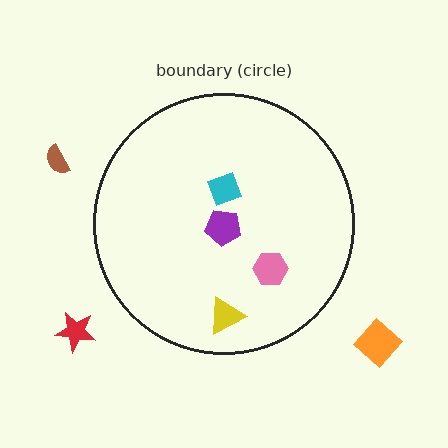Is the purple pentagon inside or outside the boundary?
Inside.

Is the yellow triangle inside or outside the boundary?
Inside.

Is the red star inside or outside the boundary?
Outside.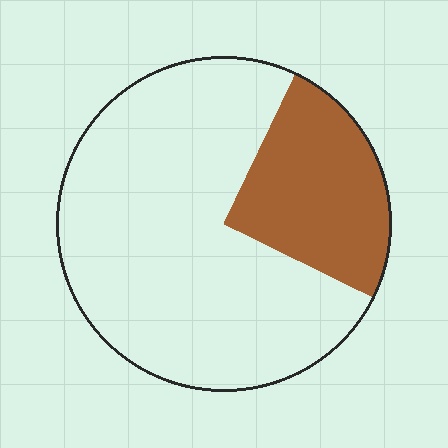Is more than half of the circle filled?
No.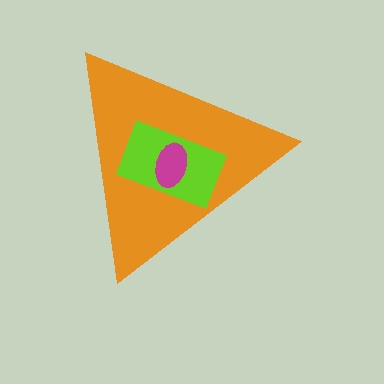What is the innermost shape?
The magenta ellipse.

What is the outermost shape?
The orange triangle.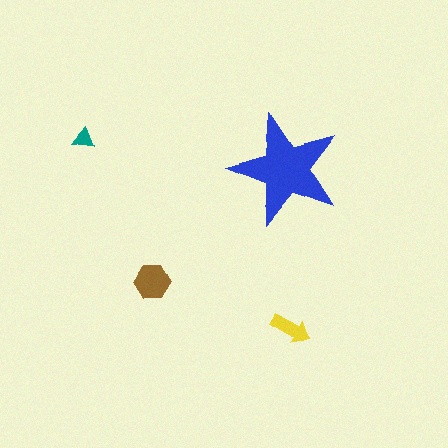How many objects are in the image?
There are 4 objects in the image.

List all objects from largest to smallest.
The blue star, the brown hexagon, the yellow arrow, the teal triangle.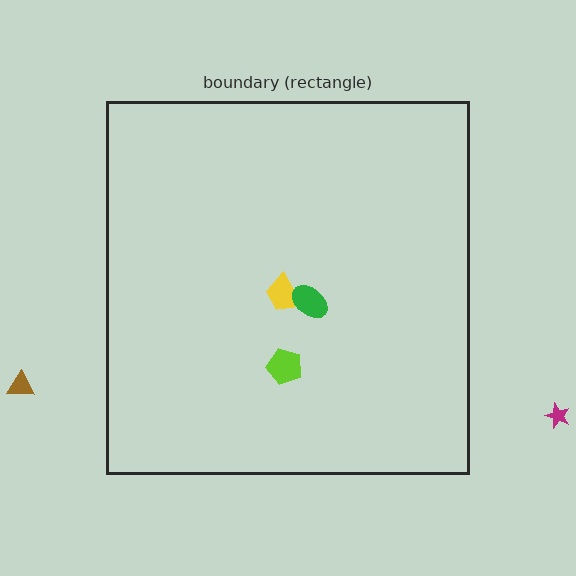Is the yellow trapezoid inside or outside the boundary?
Inside.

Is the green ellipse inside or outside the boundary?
Inside.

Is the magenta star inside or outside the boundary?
Outside.